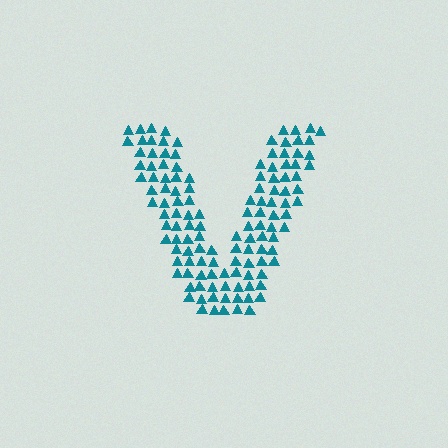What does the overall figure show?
The overall figure shows the letter V.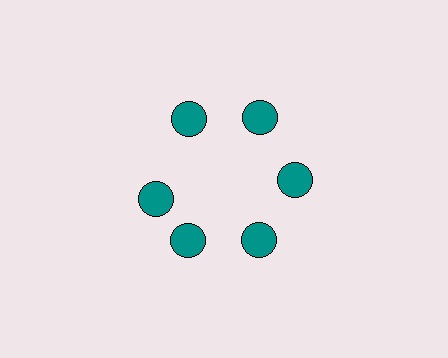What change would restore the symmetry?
The symmetry would be restored by rotating it back into even spacing with its neighbors so that all 6 circles sit at equal angles and equal distance from the center.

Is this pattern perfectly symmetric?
No. The 6 teal circles are arranged in a ring, but one element near the 9 o'clock position is rotated out of alignment along the ring, breaking the 6-fold rotational symmetry.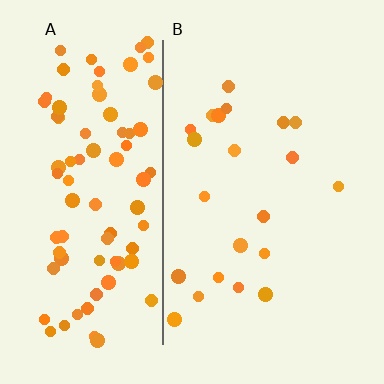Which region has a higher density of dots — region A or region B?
A (the left).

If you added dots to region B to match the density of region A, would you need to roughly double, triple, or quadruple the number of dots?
Approximately quadruple.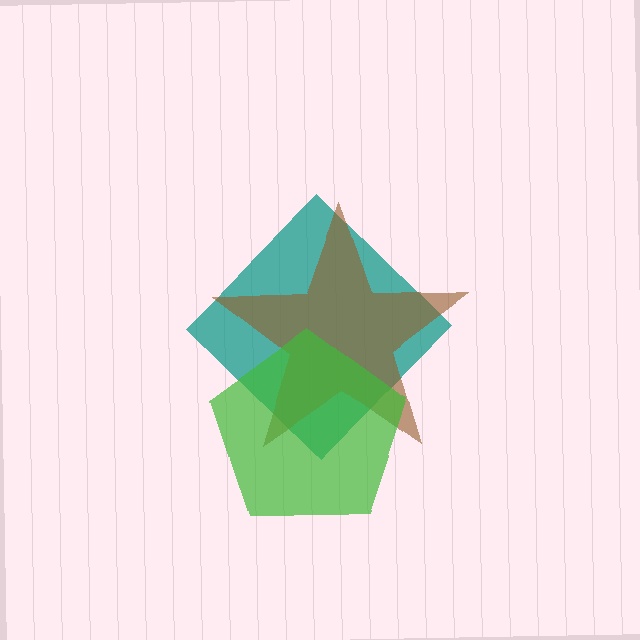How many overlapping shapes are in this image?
There are 3 overlapping shapes in the image.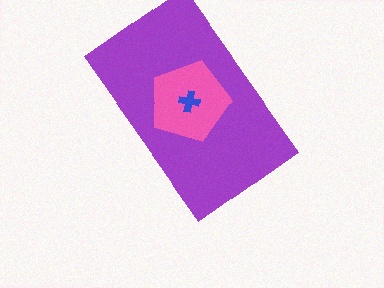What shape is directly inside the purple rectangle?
The pink pentagon.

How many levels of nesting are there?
3.